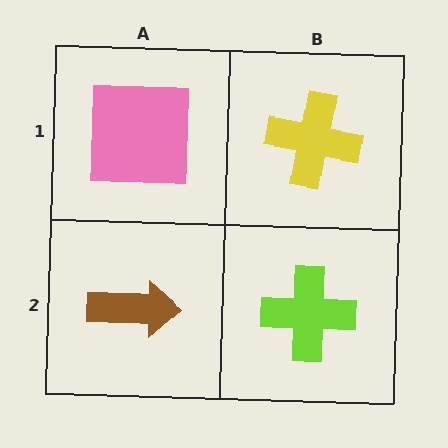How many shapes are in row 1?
2 shapes.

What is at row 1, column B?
A yellow cross.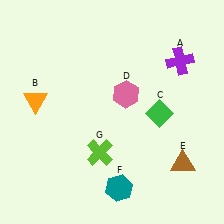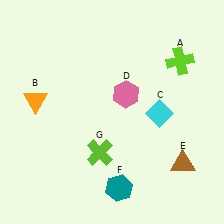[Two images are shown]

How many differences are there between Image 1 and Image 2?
There are 2 differences between the two images.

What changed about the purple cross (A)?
In Image 1, A is purple. In Image 2, it changed to lime.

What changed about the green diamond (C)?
In Image 1, C is green. In Image 2, it changed to cyan.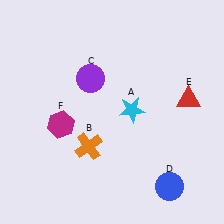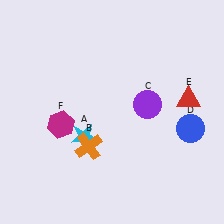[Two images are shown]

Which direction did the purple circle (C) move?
The purple circle (C) moved right.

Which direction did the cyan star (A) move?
The cyan star (A) moved left.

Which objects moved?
The objects that moved are: the cyan star (A), the purple circle (C), the blue circle (D).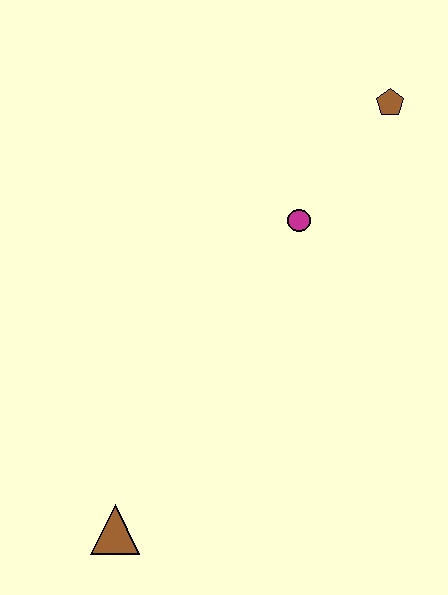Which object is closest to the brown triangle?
The magenta circle is closest to the brown triangle.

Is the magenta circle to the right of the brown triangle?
Yes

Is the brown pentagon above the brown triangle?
Yes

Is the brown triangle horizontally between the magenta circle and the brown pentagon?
No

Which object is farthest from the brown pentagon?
The brown triangle is farthest from the brown pentagon.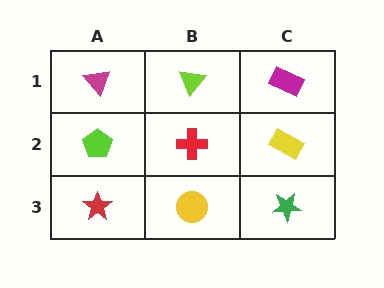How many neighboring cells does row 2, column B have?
4.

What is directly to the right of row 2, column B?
A yellow rectangle.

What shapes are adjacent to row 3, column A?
A lime pentagon (row 2, column A), a yellow circle (row 3, column B).